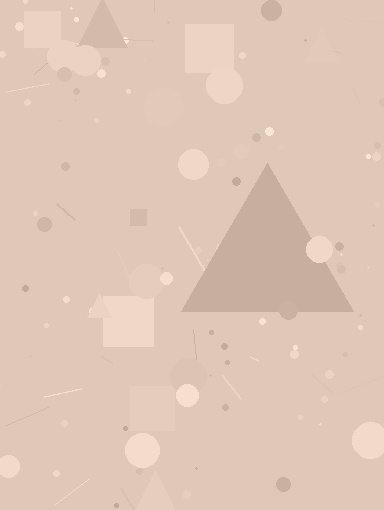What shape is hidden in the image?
A triangle is hidden in the image.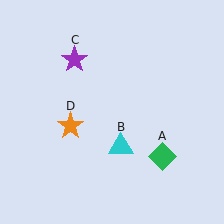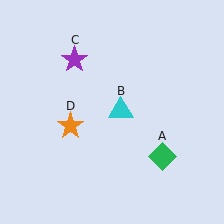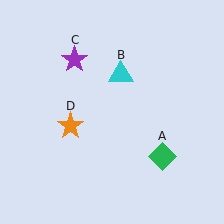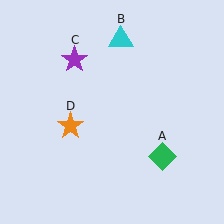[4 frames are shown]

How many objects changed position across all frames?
1 object changed position: cyan triangle (object B).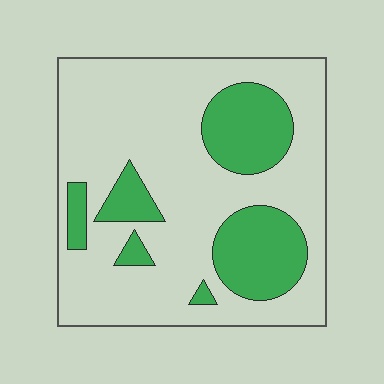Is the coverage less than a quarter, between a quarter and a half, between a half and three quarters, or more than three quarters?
Between a quarter and a half.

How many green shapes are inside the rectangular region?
6.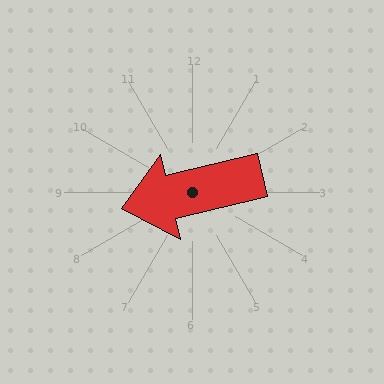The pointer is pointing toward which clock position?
Roughly 9 o'clock.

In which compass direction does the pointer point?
West.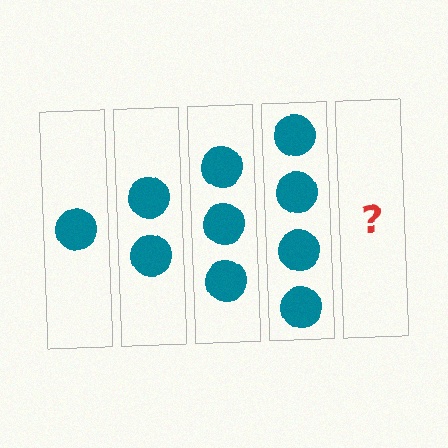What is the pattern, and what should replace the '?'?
The pattern is that each step adds one more circle. The '?' should be 5 circles.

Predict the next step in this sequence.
The next step is 5 circles.